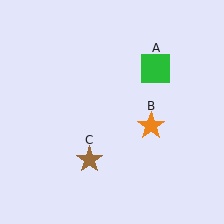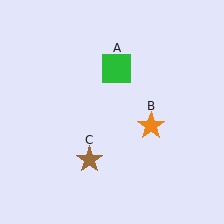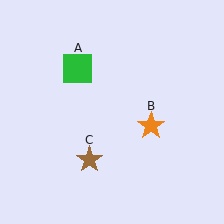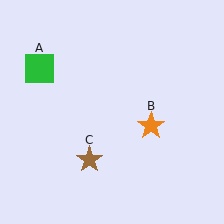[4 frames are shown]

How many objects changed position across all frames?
1 object changed position: green square (object A).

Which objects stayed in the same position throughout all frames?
Orange star (object B) and brown star (object C) remained stationary.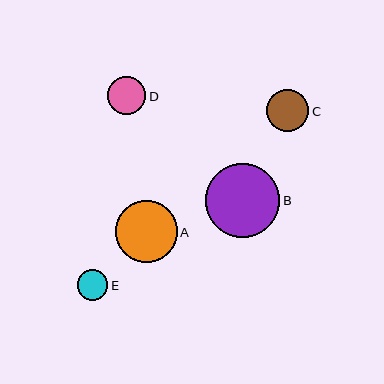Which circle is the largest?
Circle B is the largest with a size of approximately 74 pixels.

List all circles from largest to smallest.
From largest to smallest: B, A, C, D, E.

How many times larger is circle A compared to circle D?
Circle A is approximately 1.6 times the size of circle D.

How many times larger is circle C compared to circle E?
Circle C is approximately 1.4 times the size of circle E.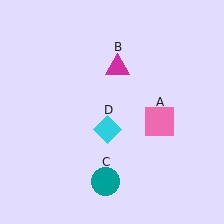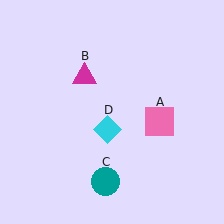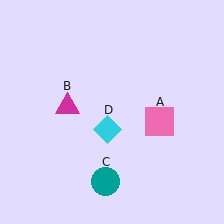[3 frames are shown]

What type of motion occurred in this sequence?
The magenta triangle (object B) rotated counterclockwise around the center of the scene.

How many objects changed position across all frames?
1 object changed position: magenta triangle (object B).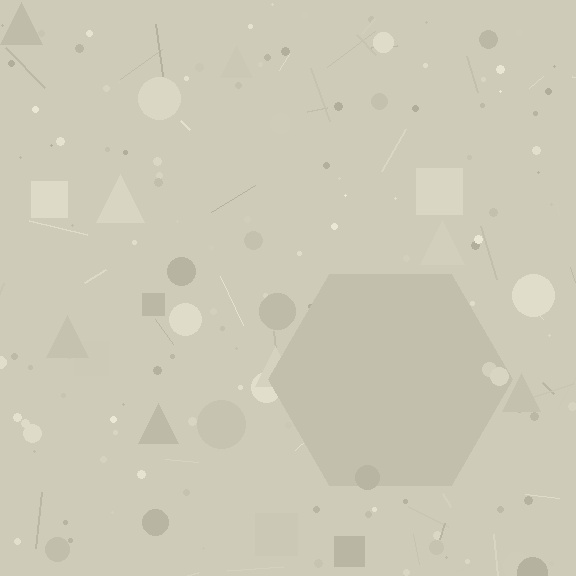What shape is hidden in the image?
A hexagon is hidden in the image.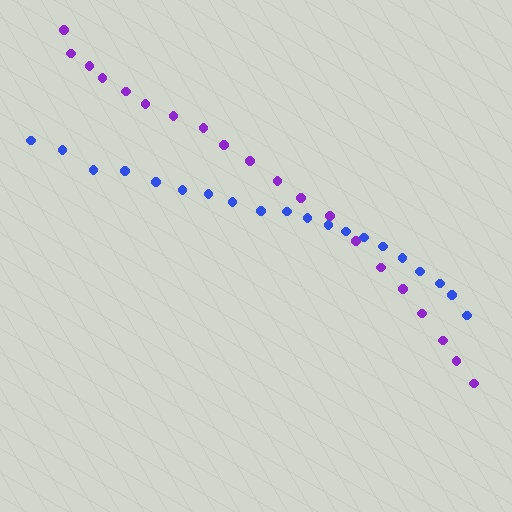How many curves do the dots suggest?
There are 2 distinct paths.